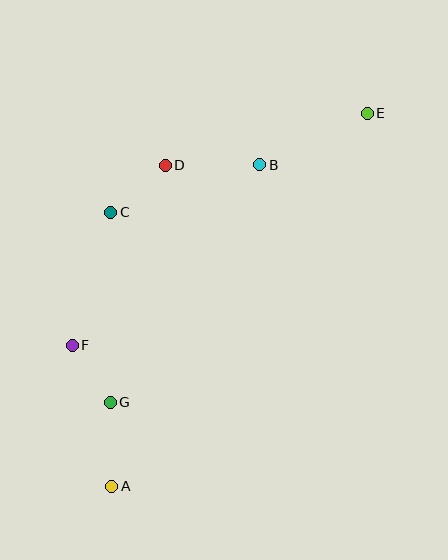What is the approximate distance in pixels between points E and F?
The distance between E and F is approximately 375 pixels.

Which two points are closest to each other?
Points F and G are closest to each other.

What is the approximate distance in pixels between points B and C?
The distance between B and C is approximately 156 pixels.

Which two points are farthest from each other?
Points A and E are farthest from each other.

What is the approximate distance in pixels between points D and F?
The distance between D and F is approximately 203 pixels.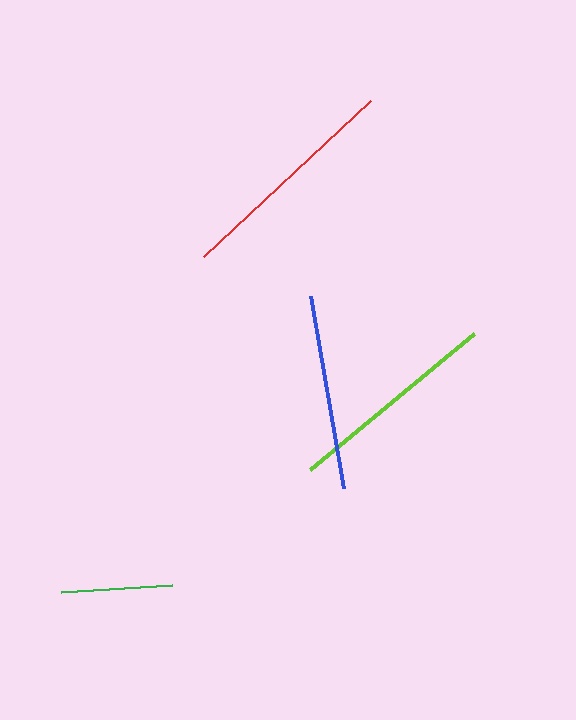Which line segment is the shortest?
The green line is the shortest at approximately 111 pixels.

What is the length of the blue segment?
The blue segment is approximately 194 pixels long.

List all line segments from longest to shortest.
From longest to shortest: red, lime, blue, green.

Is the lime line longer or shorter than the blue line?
The lime line is longer than the blue line.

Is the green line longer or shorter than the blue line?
The blue line is longer than the green line.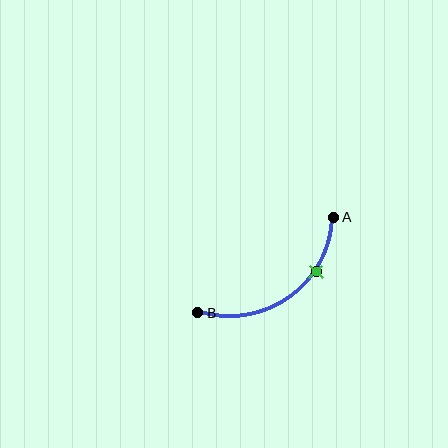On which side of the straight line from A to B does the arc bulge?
The arc bulges below and to the right of the straight line connecting A and B.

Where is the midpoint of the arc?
The arc midpoint is the point on the curve farthest from the straight line joining A and B. It sits below and to the right of that line.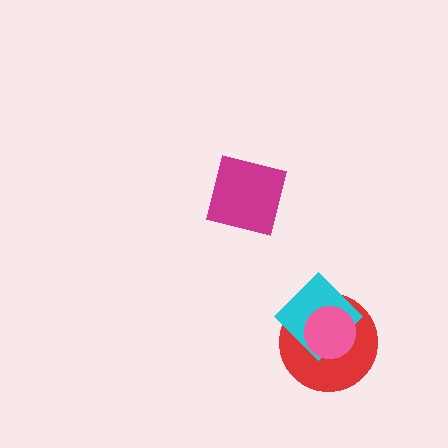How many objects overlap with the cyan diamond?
2 objects overlap with the cyan diamond.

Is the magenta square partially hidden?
No, no other shape covers it.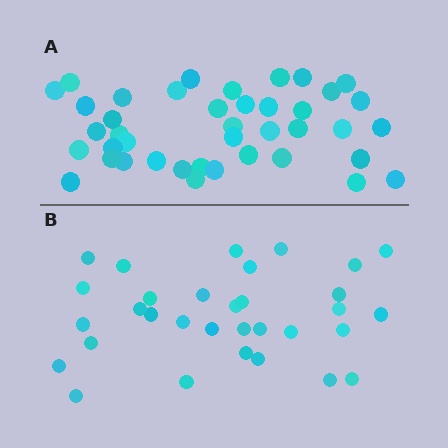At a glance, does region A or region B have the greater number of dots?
Region A (the top region) has more dots.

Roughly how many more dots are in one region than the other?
Region A has roughly 8 or so more dots than region B.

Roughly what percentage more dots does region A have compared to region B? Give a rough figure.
About 30% more.